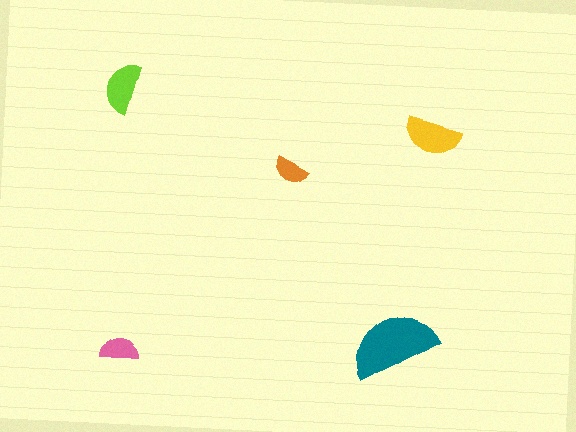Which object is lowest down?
The pink semicircle is bottommost.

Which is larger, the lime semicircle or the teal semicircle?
The teal one.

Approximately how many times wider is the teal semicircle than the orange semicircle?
About 2.5 times wider.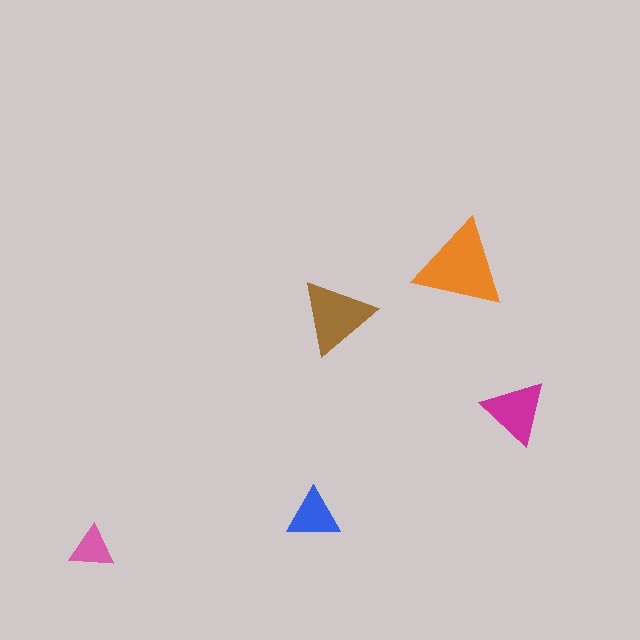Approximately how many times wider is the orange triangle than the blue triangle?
About 1.5 times wider.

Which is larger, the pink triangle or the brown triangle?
The brown one.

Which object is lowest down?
The pink triangle is bottommost.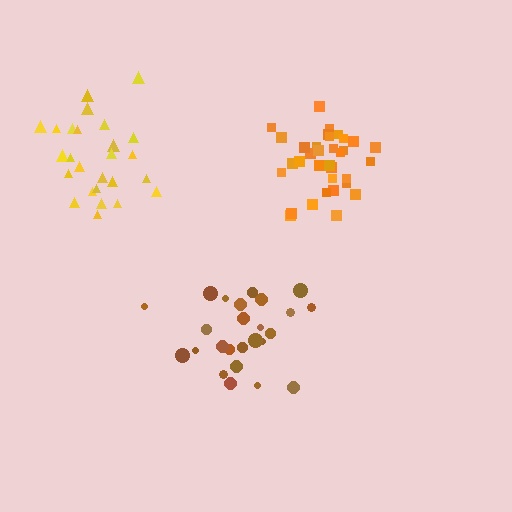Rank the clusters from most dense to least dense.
orange, brown, yellow.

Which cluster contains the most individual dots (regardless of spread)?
Orange (35).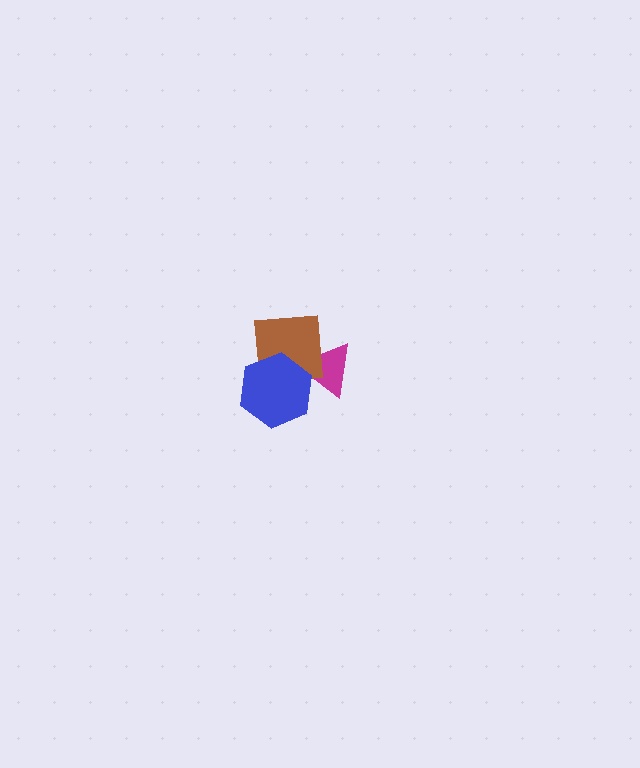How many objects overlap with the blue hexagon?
2 objects overlap with the blue hexagon.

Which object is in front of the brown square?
The blue hexagon is in front of the brown square.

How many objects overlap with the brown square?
2 objects overlap with the brown square.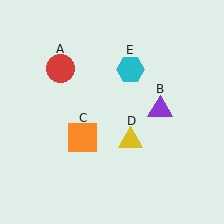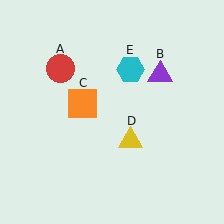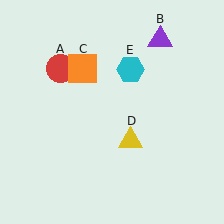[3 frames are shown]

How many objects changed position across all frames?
2 objects changed position: purple triangle (object B), orange square (object C).